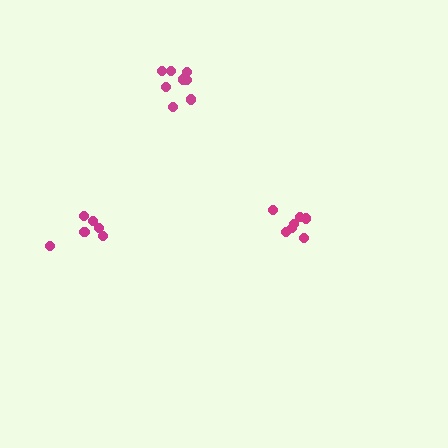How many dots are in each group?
Group 1: 6 dots, Group 2: 7 dots, Group 3: 8 dots (21 total).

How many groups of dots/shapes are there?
There are 3 groups.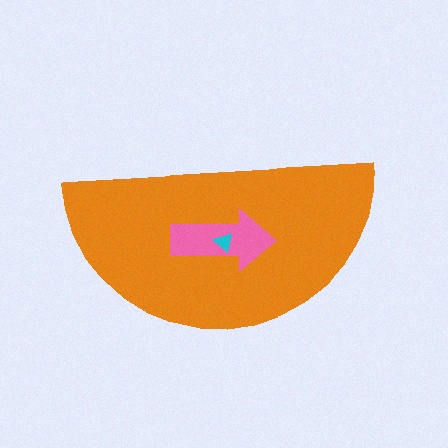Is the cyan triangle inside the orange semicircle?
Yes.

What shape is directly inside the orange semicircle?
The pink arrow.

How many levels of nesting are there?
3.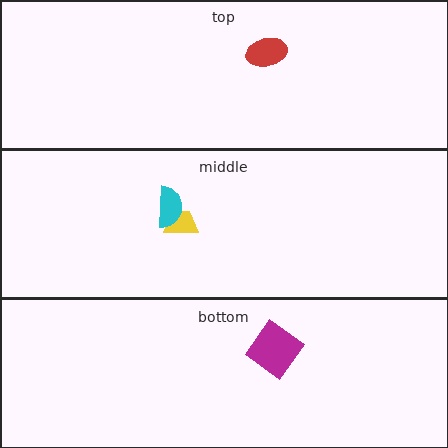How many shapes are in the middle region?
2.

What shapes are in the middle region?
The yellow trapezoid, the cyan semicircle.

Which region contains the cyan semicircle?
The middle region.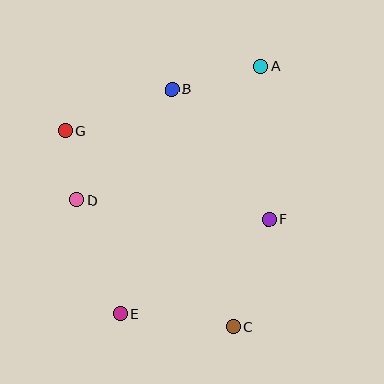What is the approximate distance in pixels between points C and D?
The distance between C and D is approximately 201 pixels.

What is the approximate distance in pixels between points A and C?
The distance between A and C is approximately 261 pixels.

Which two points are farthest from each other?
Points A and E are farthest from each other.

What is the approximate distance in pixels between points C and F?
The distance between C and F is approximately 113 pixels.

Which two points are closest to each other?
Points D and G are closest to each other.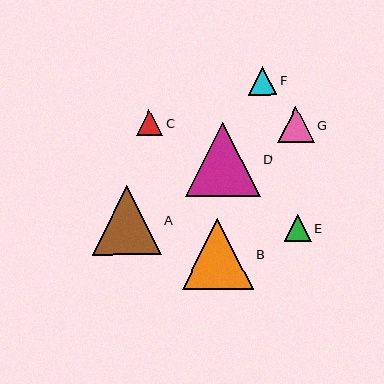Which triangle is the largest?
Triangle D is the largest with a size of approximately 75 pixels.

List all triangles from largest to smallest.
From largest to smallest: D, B, A, G, F, E, C.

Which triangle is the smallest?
Triangle C is the smallest with a size of approximately 26 pixels.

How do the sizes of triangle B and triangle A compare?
Triangle B and triangle A are approximately the same size.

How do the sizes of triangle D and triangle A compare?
Triangle D and triangle A are approximately the same size.